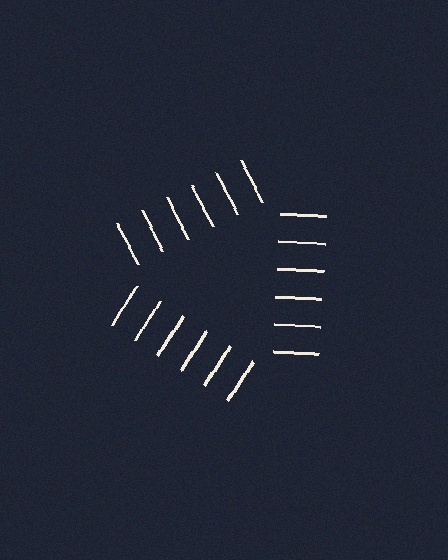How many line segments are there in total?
18 — 6 along each of the 3 edges.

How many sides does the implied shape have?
3 sides — the line-ends trace a triangle.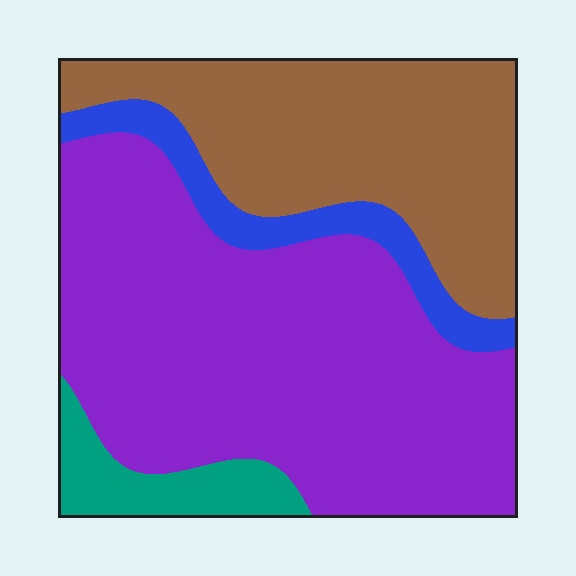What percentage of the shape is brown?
Brown takes up between a sixth and a third of the shape.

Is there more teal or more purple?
Purple.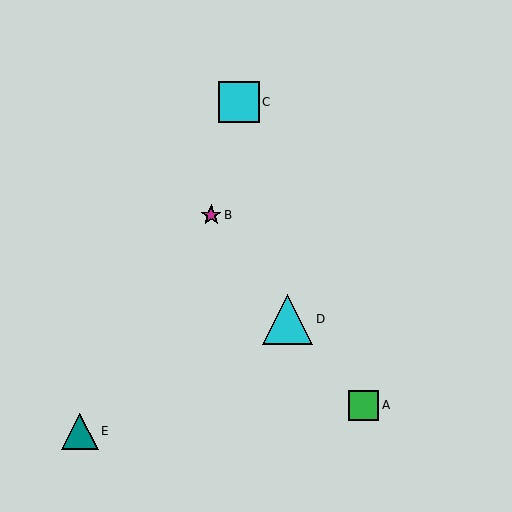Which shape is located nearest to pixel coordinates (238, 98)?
The cyan square (labeled C) at (239, 102) is nearest to that location.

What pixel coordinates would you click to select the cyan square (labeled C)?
Click at (239, 102) to select the cyan square C.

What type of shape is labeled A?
Shape A is a green square.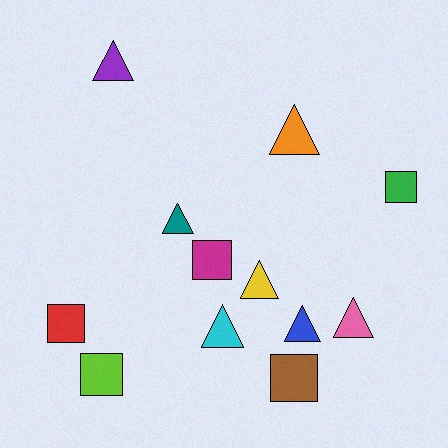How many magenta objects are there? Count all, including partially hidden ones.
There is 1 magenta object.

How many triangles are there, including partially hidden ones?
There are 7 triangles.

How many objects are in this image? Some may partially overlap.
There are 12 objects.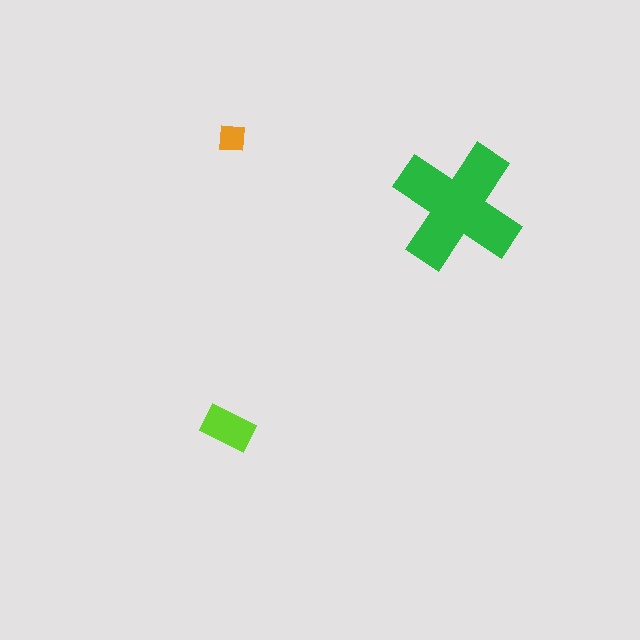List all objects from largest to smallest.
The green cross, the lime rectangle, the orange square.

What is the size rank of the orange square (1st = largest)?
3rd.